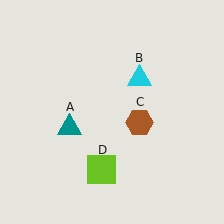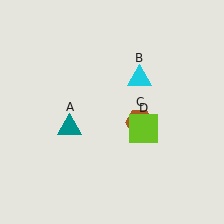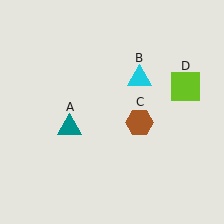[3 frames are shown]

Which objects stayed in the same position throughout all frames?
Teal triangle (object A) and cyan triangle (object B) and brown hexagon (object C) remained stationary.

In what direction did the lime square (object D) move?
The lime square (object D) moved up and to the right.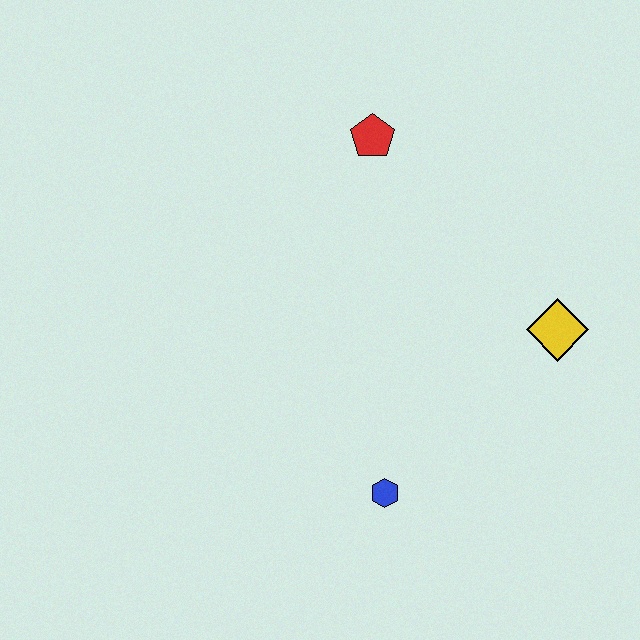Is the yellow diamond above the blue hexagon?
Yes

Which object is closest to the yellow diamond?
The blue hexagon is closest to the yellow diamond.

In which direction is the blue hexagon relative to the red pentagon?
The blue hexagon is below the red pentagon.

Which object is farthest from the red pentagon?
The blue hexagon is farthest from the red pentagon.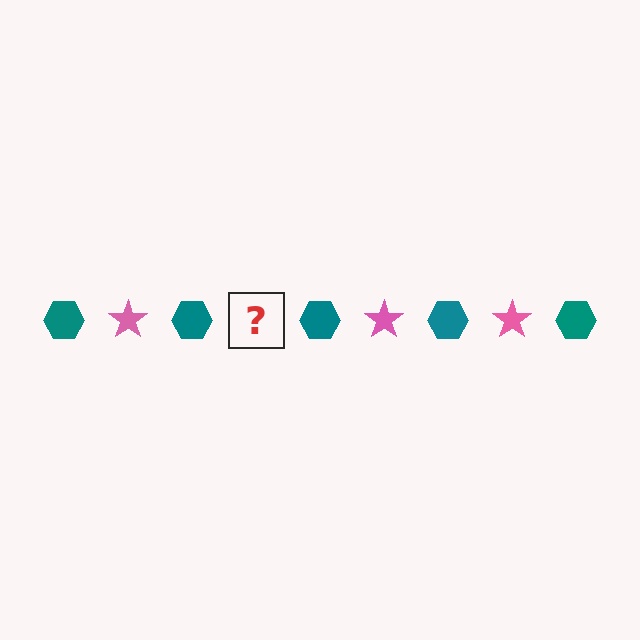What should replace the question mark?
The question mark should be replaced with a pink star.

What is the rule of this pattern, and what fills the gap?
The rule is that the pattern alternates between teal hexagon and pink star. The gap should be filled with a pink star.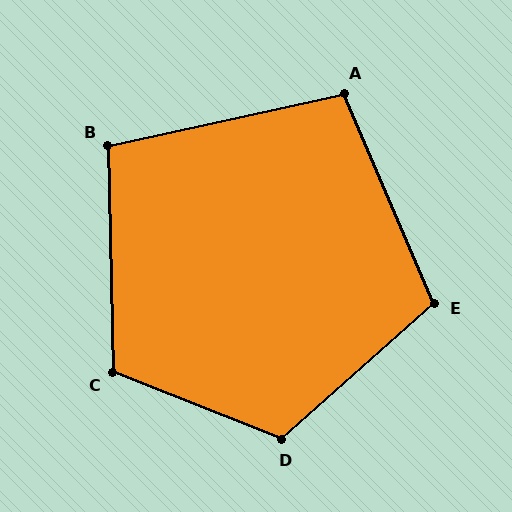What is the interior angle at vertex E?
Approximately 108 degrees (obtuse).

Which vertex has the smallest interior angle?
A, at approximately 101 degrees.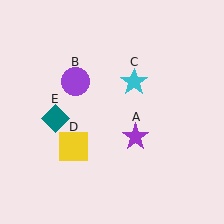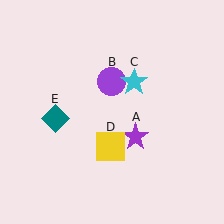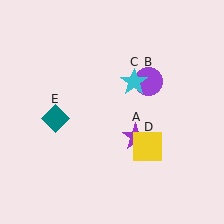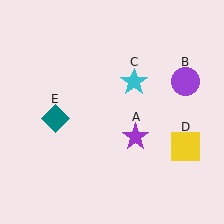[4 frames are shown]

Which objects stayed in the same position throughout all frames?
Purple star (object A) and cyan star (object C) and teal diamond (object E) remained stationary.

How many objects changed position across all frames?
2 objects changed position: purple circle (object B), yellow square (object D).